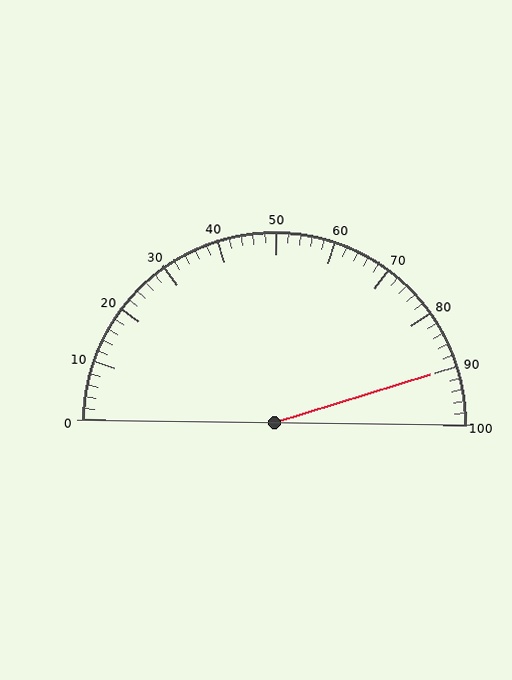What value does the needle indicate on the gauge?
The needle indicates approximately 90.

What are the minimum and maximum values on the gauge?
The gauge ranges from 0 to 100.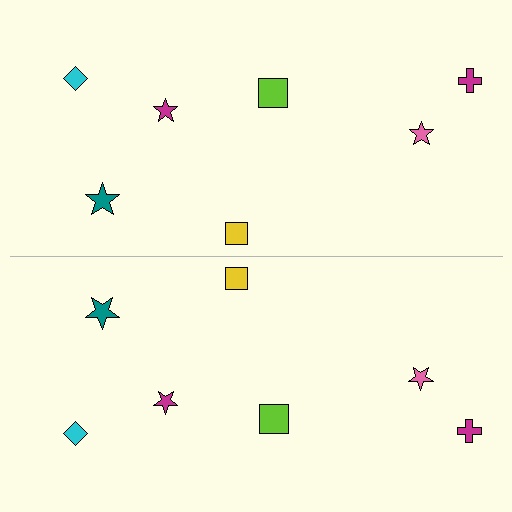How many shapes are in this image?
There are 14 shapes in this image.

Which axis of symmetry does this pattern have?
The pattern has a horizontal axis of symmetry running through the center of the image.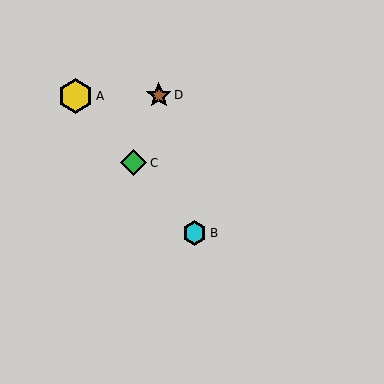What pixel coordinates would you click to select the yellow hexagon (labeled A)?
Click at (76, 96) to select the yellow hexagon A.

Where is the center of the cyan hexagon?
The center of the cyan hexagon is at (195, 233).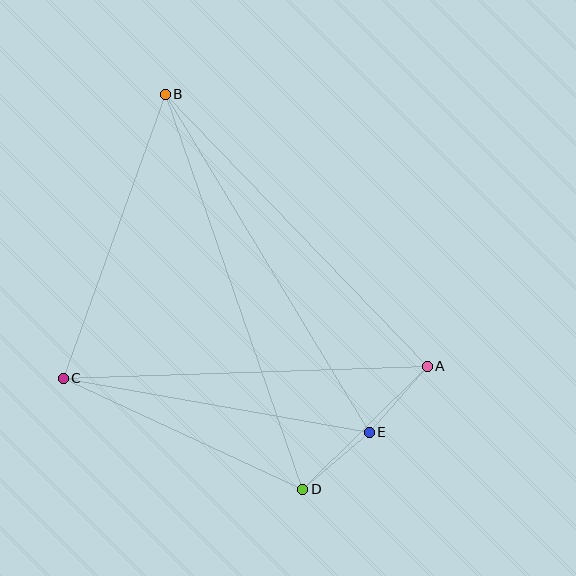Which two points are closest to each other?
Points D and E are closest to each other.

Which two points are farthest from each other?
Points B and D are farthest from each other.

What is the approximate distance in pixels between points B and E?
The distance between B and E is approximately 395 pixels.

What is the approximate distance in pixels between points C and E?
The distance between C and E is approximately 311 pixels.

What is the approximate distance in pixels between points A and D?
The distance between A and D is approximately 175 pixels.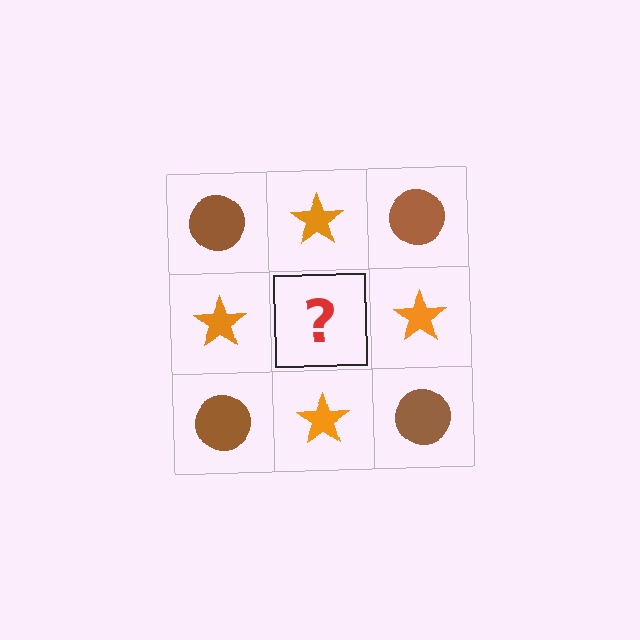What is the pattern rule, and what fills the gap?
The rule is that it alternates brown circle and orange star in a checkerboard pattern. The gap should be filled with a brown circle.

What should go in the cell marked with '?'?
The missing cell should contain a brown circle.